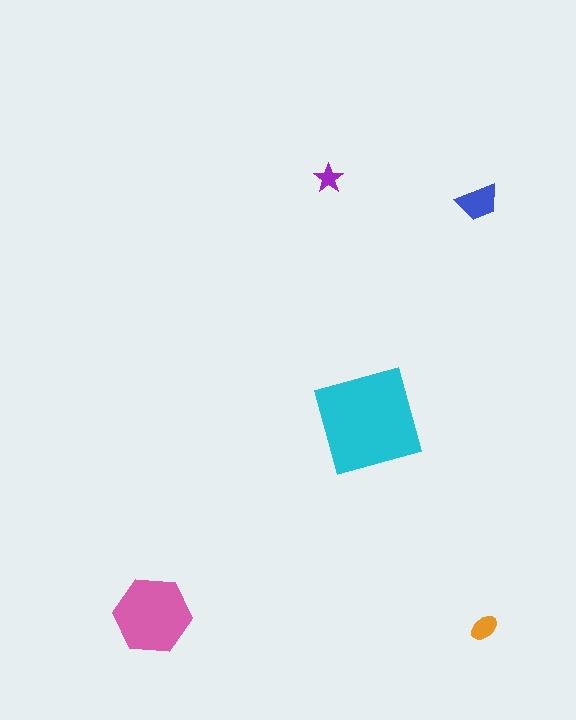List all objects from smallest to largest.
The purple star, the orange ellipse, the blue trapezoid, the pink hexagon, the cyan square.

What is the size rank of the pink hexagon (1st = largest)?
2nd.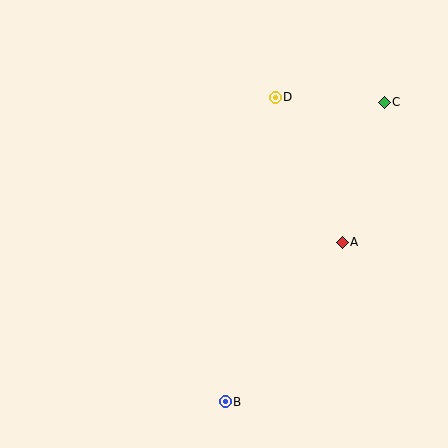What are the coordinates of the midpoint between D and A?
The midpoint between D and A is at (309, 170).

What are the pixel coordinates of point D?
Point D is at (275, 97).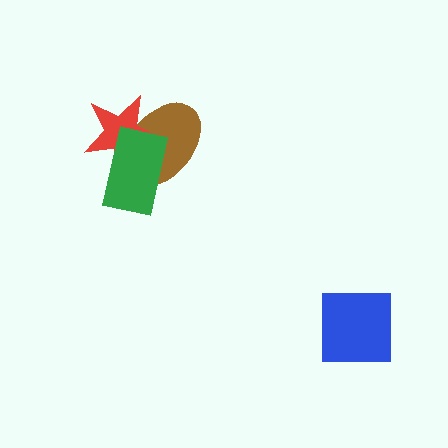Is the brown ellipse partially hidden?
Yes, it is partially covered by another shape.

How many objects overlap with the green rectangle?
2 objects overlap with the green rectangle.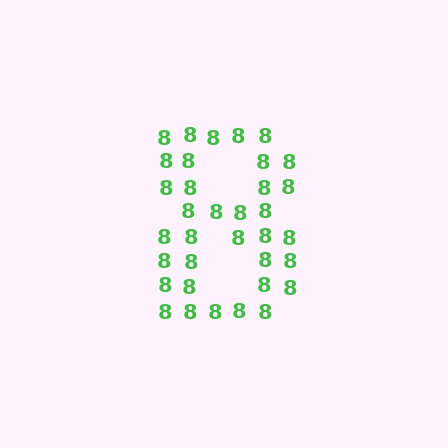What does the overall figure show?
The overall figure shows the digit 8.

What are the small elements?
The small elements are digit 8's.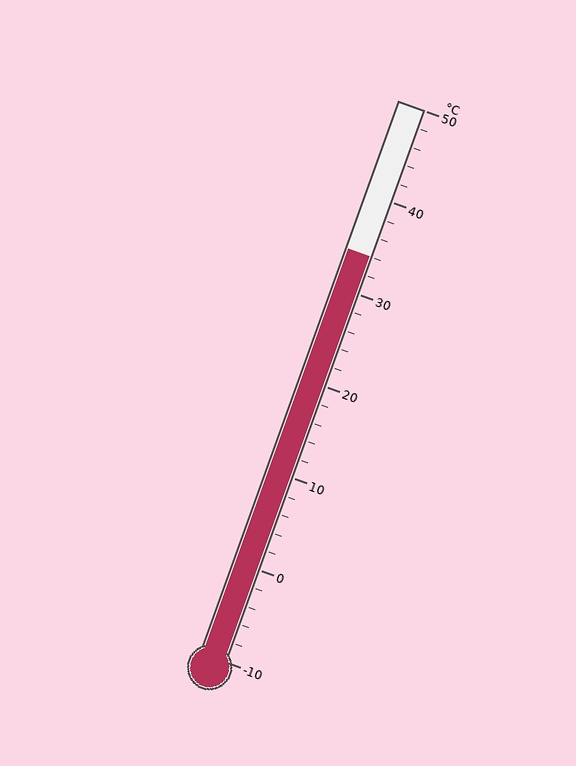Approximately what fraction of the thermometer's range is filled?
The thermometer is filled to approximately 75% of its range.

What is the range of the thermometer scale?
The thermometer scale ranges from -10°C to 50°C.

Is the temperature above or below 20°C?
The temperature is above 20°C.